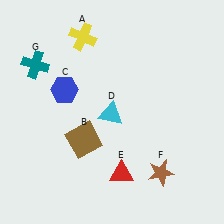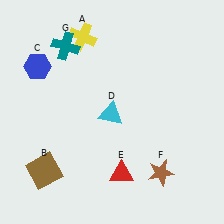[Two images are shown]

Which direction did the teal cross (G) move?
The teal cross (G) moved right.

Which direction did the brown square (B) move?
The brown square (B) moved left.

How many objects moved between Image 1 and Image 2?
3 objects moved between the two images.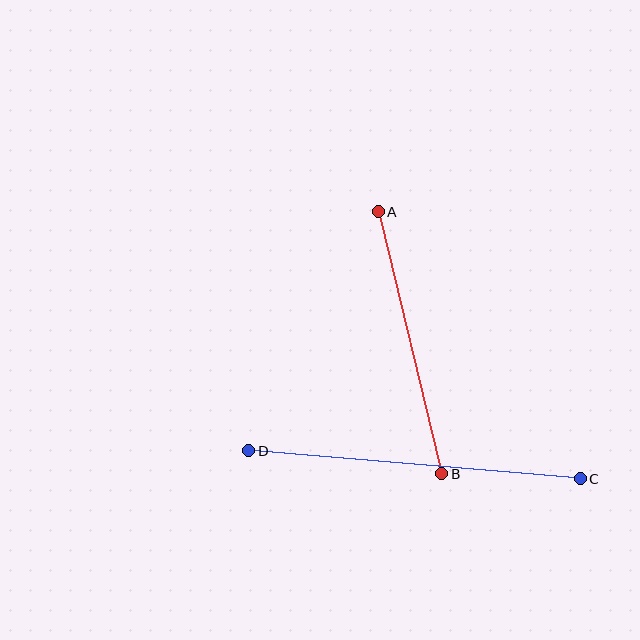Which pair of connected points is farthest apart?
Points C and D are farthest apart.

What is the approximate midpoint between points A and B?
The midpoint is at approximately (410, 343) pixels.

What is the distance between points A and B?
The distance is approximately 269 pixels.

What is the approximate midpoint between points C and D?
The midpoint is at approximately (414, 465) pixels.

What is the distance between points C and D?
The distance is approximately 333 pixels.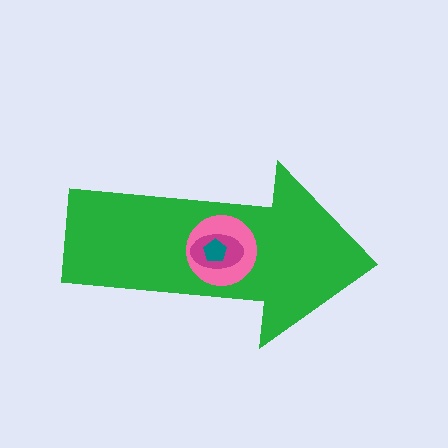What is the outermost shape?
The green arrow.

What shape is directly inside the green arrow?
The pink circle.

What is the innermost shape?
The teal pentagon.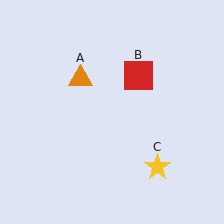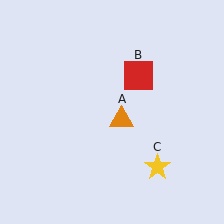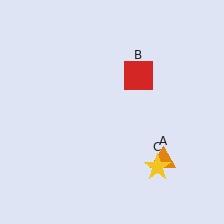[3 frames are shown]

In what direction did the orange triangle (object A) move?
The orange triangle (object A) moved down and to the right.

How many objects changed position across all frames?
1 object changed position: orange triangle (object A).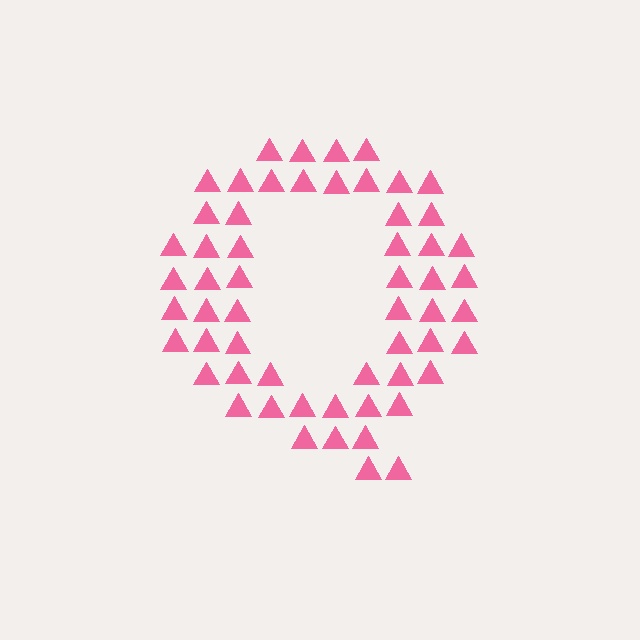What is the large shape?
The large shape is the letter Q.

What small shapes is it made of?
It is made of small triangles.